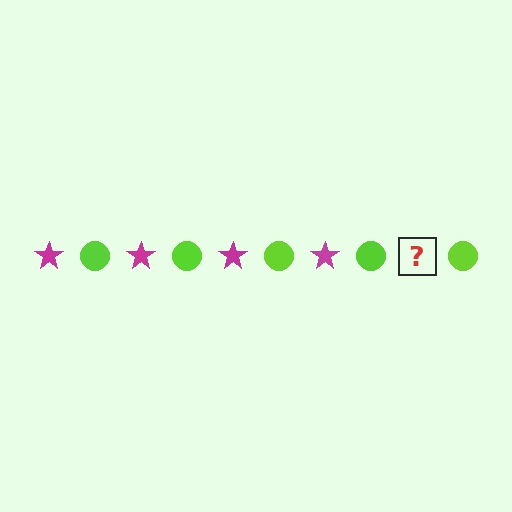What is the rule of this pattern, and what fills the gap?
The rule is that the pattern alternates between magenta star and lime circle. The gap should be filled with a magenta star.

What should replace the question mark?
The question mark should be replaced with a magenta star.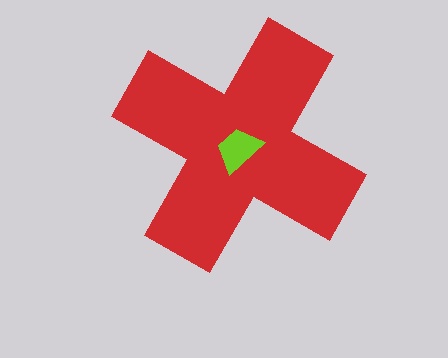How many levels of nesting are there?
2.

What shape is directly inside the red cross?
The lime trapezoid.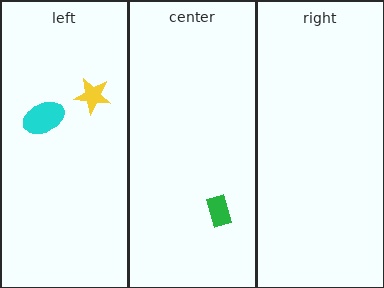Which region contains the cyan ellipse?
The left region.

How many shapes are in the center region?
1.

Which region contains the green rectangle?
The center region.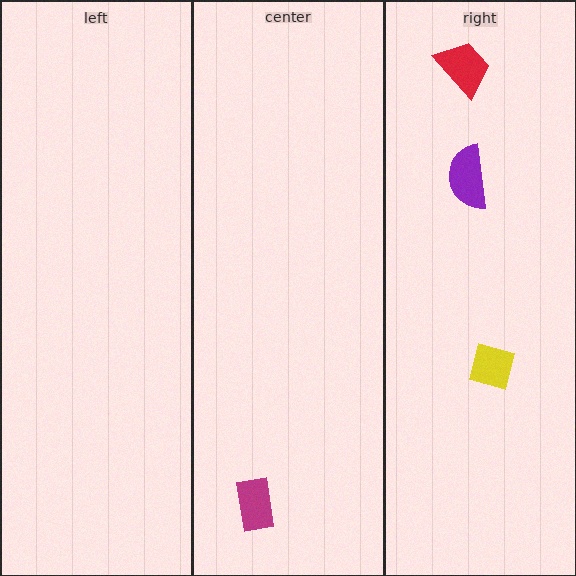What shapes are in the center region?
The magenta rectangle.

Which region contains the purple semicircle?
The right region.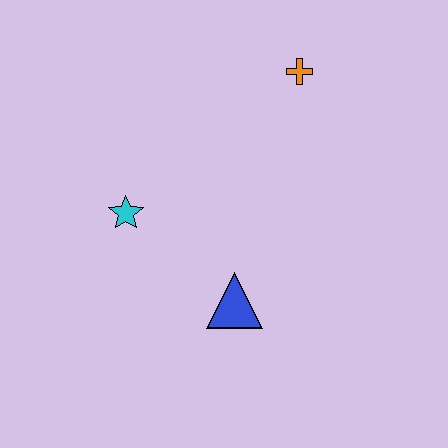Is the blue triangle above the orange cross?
No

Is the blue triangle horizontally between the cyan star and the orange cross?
Yes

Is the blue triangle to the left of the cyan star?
No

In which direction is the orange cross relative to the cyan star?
The orange cross is to the right of the cyan star.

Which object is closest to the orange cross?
The cyan star is closest to the orange cross.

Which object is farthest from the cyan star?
The orange cross is farthest from the cyan star.